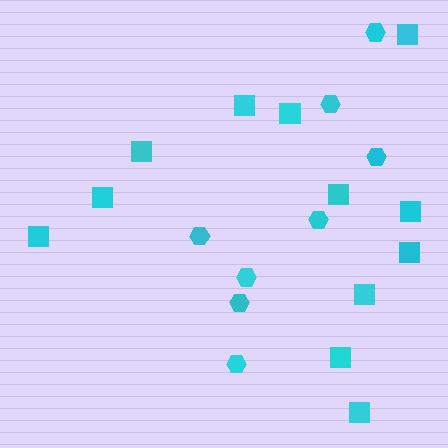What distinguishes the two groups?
There are 2 groups: one group of squares (12) and one group of hexagons (8).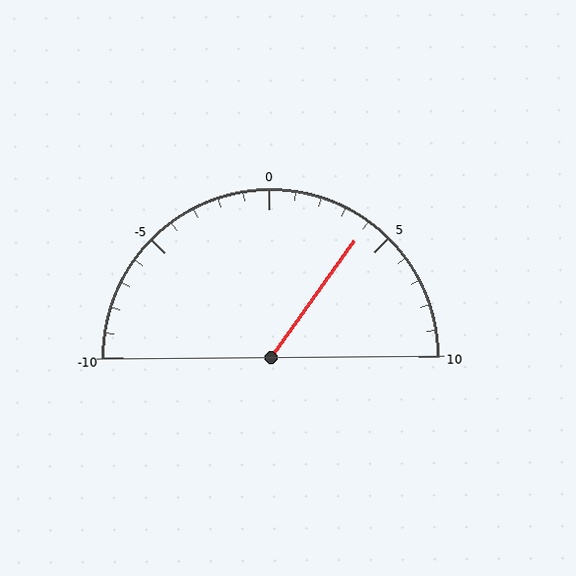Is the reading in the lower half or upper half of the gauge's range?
The reading is in the upper half of the range (-10 to 10).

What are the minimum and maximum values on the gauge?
The gauge ranges from -10 to 10.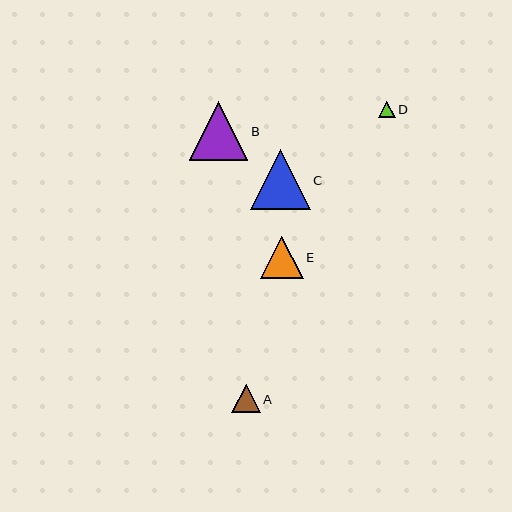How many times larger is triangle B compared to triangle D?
Triangle B is approximately 3.5 times the size of triangle D.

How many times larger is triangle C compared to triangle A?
Triangle C is approximately 2.1 times the size of triangle A.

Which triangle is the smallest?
Triangle D is the smallest with a size of approximately 17 pixels.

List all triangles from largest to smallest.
From largest to smallest: C, B, E, A, D.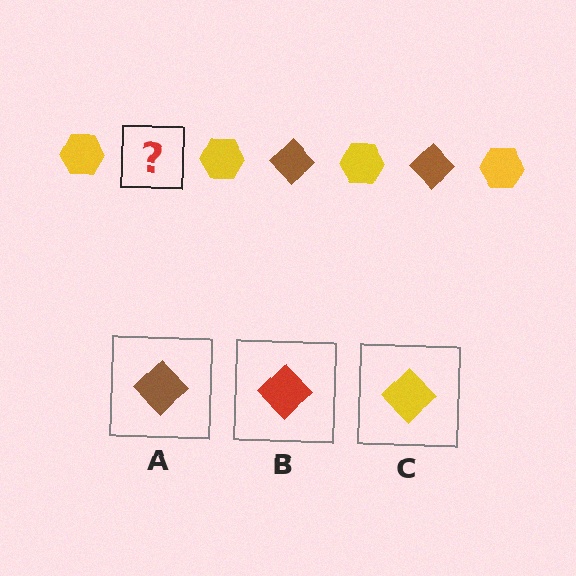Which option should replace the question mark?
Option A.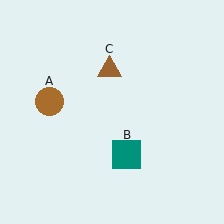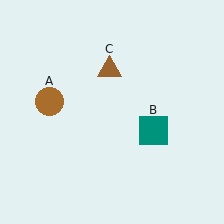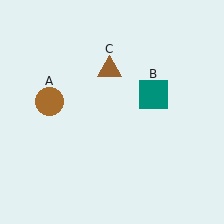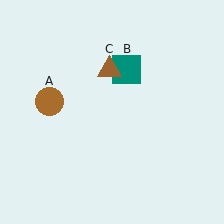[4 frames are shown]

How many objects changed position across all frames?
1 object changed position: teal square (object B).